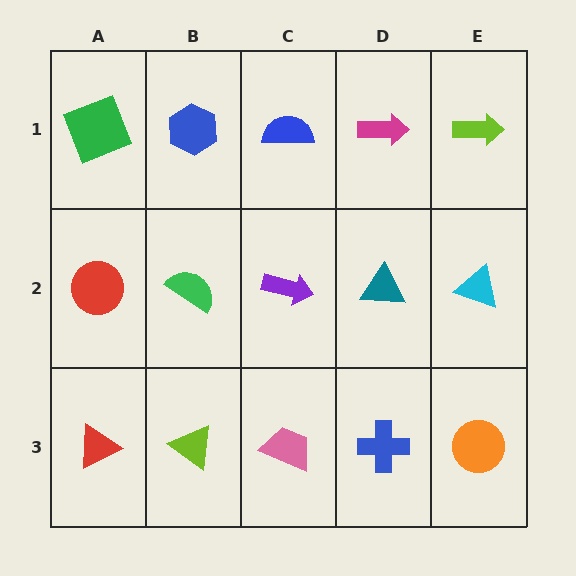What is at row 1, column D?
A magenta arrow.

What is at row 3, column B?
A lime triangle.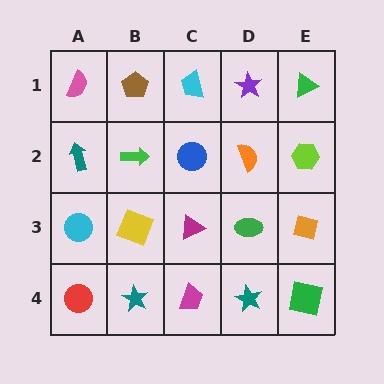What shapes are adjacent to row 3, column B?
A green arrow (row 2, column B), a teal star (row 4, column B), a cyan circle (row 3, column A), a magenta triangle (row 3, column C).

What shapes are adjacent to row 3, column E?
A lime hexagon (row 2, column E), a green square (row 4, column E), a green ellipse (row 3, column D).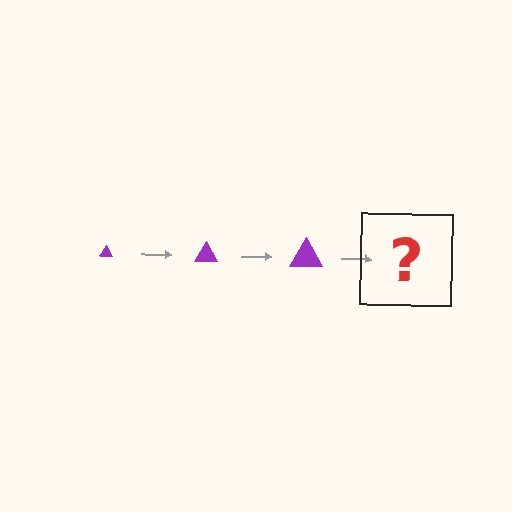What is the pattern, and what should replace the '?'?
The pattern is that the triangle gets progressively larger each step. The '?' should be a purple triangle, larger than the previous one.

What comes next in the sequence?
The next element should be a purple triangle, larger than the previous one.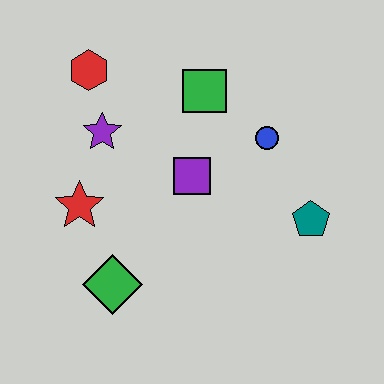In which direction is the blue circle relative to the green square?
The blue circle is to the right of the green square.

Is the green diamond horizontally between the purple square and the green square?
No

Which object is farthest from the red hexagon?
The teal pentagon is farthest from the red hexagon.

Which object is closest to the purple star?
The red hexagon is closest to the purple star.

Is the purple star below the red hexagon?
Yes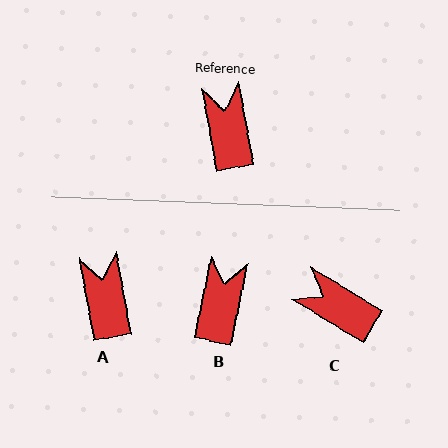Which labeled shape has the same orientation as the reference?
A.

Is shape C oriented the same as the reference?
No, it is off by about 49 degrees.